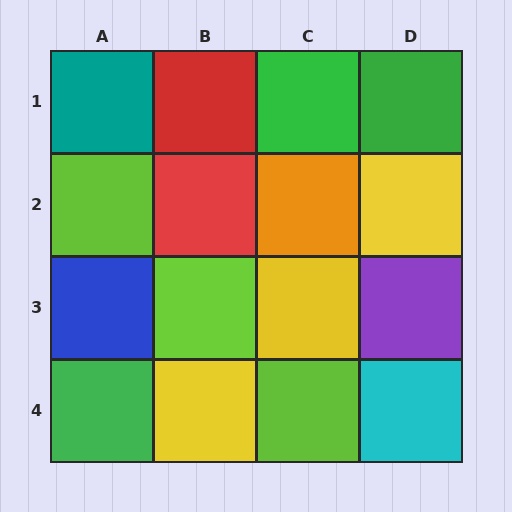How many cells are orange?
1 cell is orange.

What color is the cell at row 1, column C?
Green.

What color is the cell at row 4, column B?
Yellow.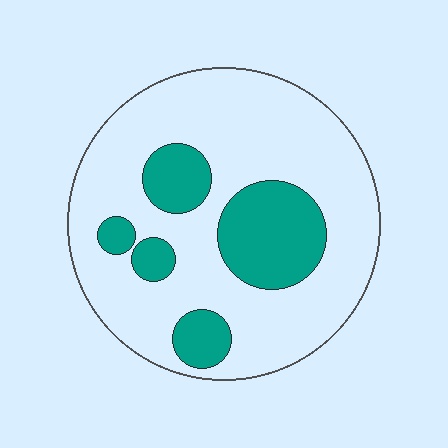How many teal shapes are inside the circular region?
5.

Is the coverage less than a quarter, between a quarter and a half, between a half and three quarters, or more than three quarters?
Less than a quarter.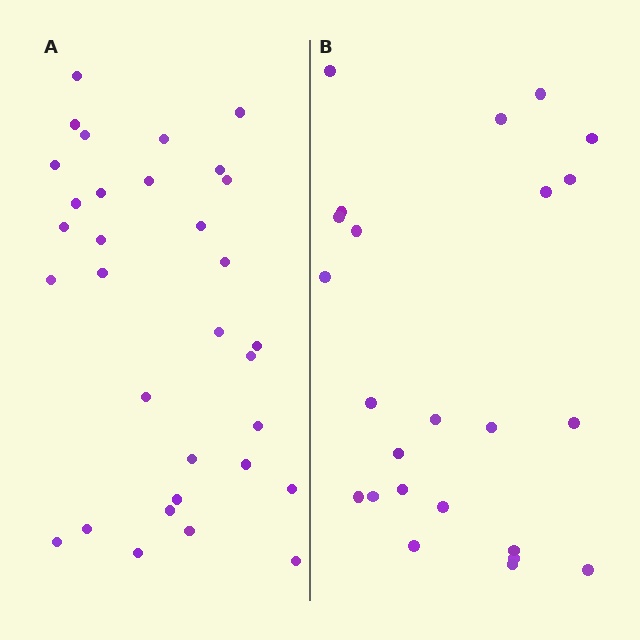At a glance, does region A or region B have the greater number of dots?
Region A (the left region) has more dots.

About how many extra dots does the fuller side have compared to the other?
Region A has roughly 8 or so more dots than region B.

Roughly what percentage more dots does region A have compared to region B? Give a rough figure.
About 35% more.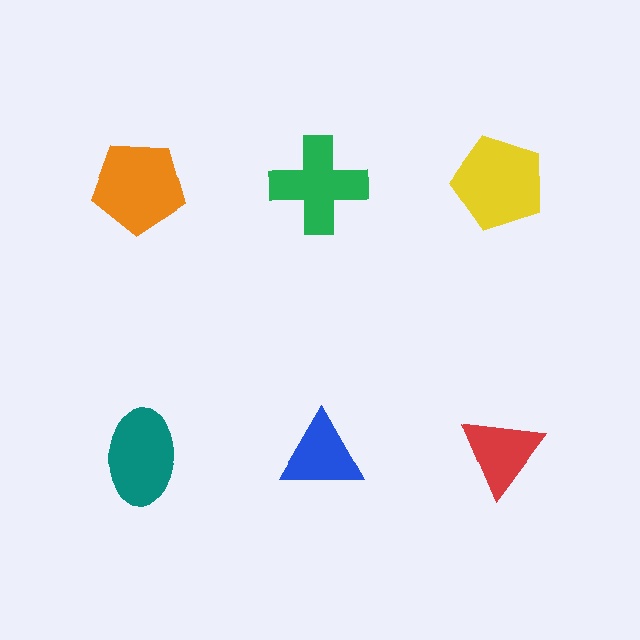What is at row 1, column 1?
An orange pentagon.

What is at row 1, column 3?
A yellow pentagon.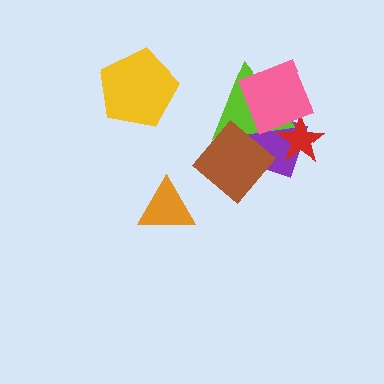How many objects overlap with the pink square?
2 objects overlap with the pink square.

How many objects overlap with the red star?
2 objects overlap with the red star.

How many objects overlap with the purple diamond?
4 objects overlap with the purple diamond.